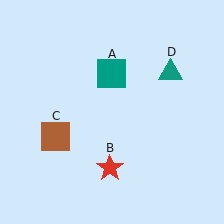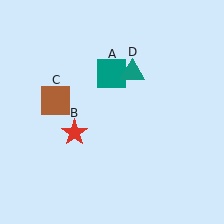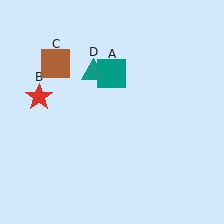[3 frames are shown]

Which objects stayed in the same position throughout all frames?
Teal square (object A) remained stationary.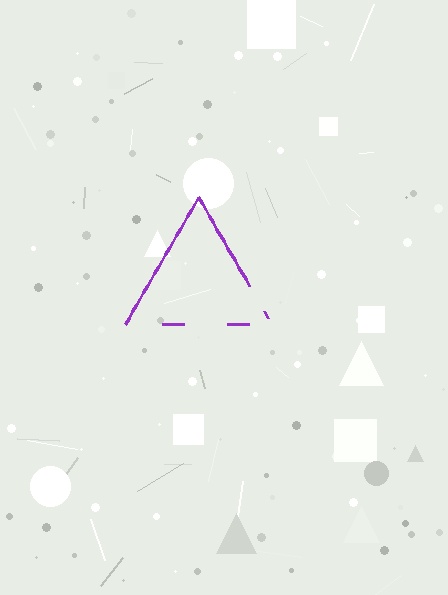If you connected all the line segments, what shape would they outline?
They would outline a triangle.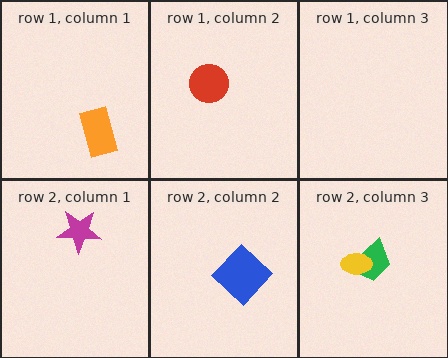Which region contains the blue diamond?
The row 2, column 2 region.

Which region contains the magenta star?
The row 2, column 1 region.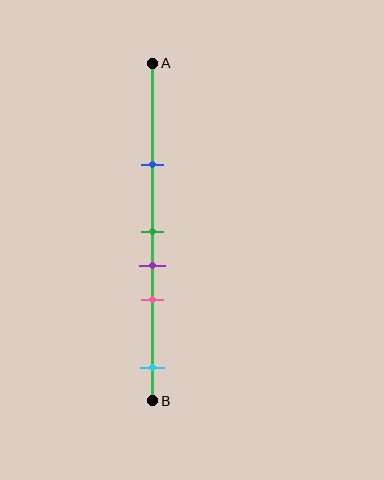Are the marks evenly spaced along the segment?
No, the marks are not evenly spaced.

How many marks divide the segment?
There are 5 marks dividing the segment.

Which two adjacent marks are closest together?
The green and purple marks are the closest adjacent pair.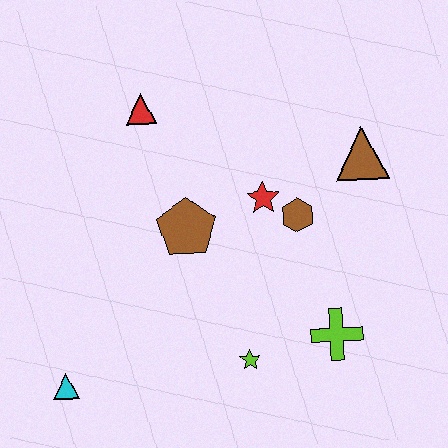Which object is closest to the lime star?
The lime cross is closest to the lime star.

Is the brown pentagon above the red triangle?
No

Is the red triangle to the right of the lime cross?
No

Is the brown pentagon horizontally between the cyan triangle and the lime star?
Yes